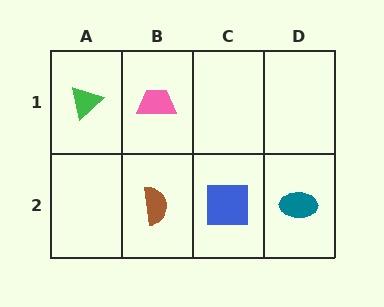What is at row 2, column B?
A brown semicircle.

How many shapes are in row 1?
2 shapes.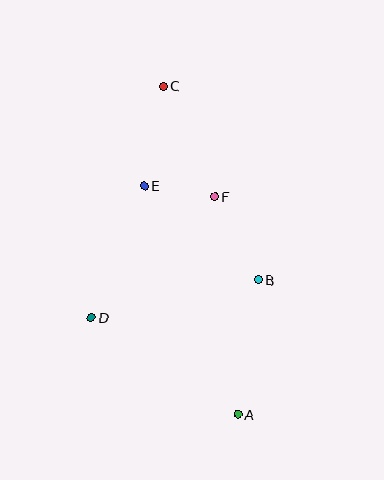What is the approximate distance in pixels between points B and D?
The distance between B and D is approximately 171 pixels.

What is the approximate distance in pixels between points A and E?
The distance between A and E is approximately 247 pixels.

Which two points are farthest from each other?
Points A and C are farthest from each other.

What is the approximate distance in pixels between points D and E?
The distance between D and E is approximately 142 pixels.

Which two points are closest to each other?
Points E and F are closest to each other.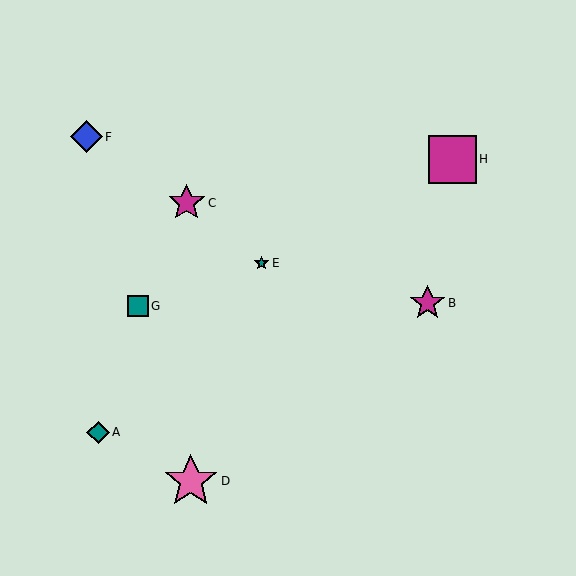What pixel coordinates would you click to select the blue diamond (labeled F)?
Click at (86, 137) to select the blue diamond F.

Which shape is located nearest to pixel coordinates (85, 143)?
The blue diamond (labeled F) at (86, 137) is nearest to that location.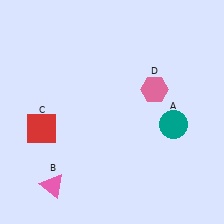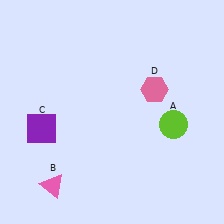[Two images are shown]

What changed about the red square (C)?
In Image 1, C is red. In Image 2, it changed to purple.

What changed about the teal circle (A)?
In Image 1, A is teal. In Image 2, it changed to lime.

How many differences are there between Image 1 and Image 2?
There are 2 differences between the two images.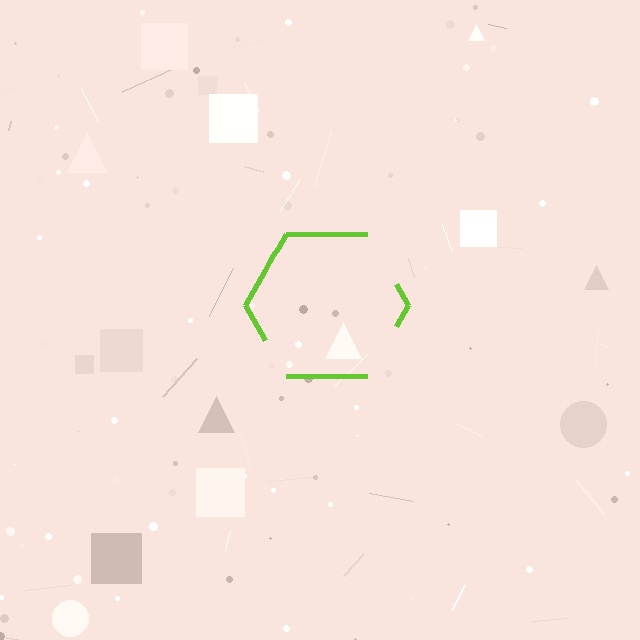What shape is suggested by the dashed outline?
The dashed outline suggests a hexagon.